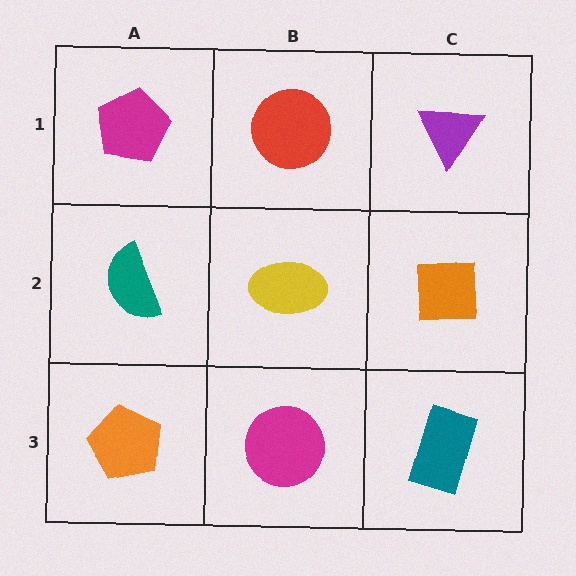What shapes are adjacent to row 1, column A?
A teal semicircle (row 2, column A), a red circle (row 1, column B).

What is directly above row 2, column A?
A magenta pentagon.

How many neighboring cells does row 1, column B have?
3.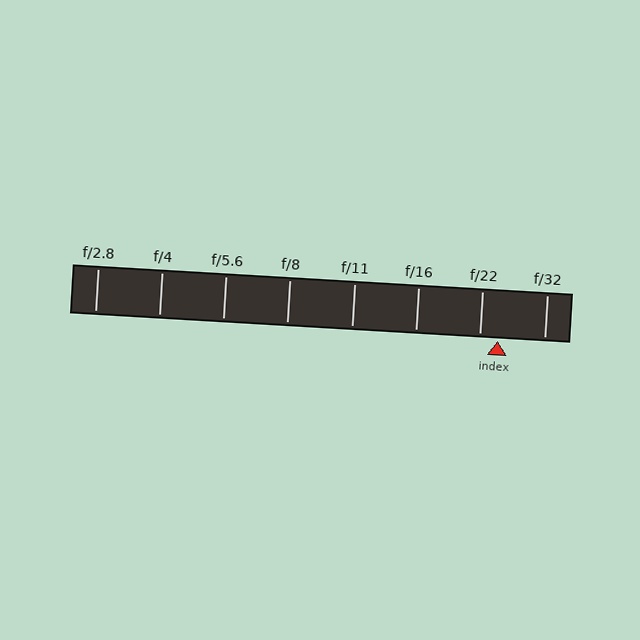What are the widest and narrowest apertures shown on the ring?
The widest aperture shown is f/2.8 and the narrowest is f/32.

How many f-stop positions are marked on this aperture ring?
There are 8 f-stop positions marked.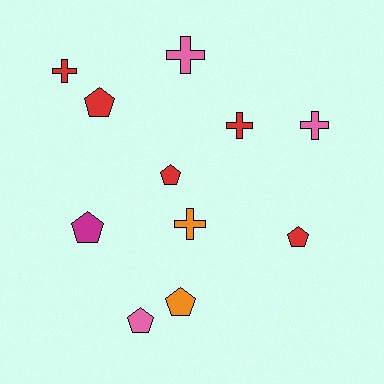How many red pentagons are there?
There are 3 red pentagons.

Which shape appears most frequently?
Pentagon, with 6 objects.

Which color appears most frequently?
Red, with 5 objects.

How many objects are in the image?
There are 11 objects.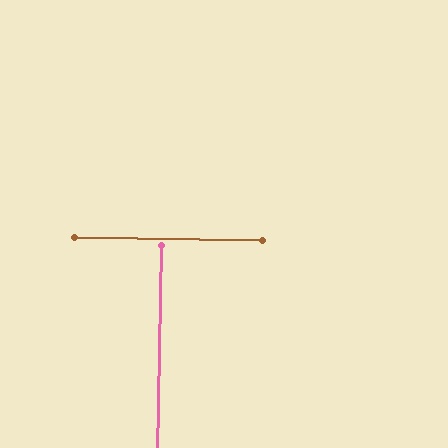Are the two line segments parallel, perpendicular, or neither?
Perpendicular — they meet at approximately 90°.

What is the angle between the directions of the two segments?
Approximately 90 degrees.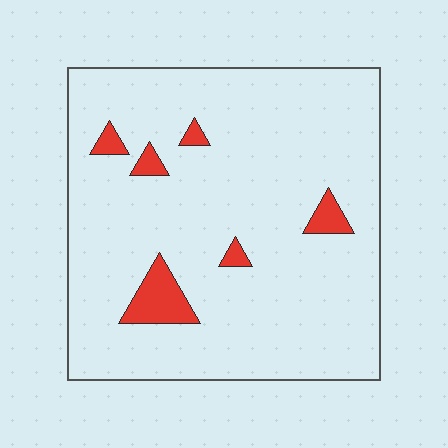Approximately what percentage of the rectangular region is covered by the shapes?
Approximately 5%.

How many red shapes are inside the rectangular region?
6.